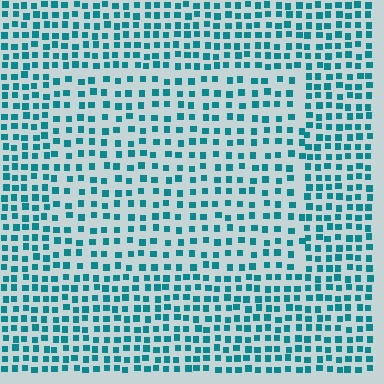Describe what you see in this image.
The image contains small teal elements arranged at two different densities. A rectangle-shaped region is visible where the elements are less densely packed than the surrounding area.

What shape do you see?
I see a rectangle.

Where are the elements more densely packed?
The elements are more densely packed outside the rectangle boundary.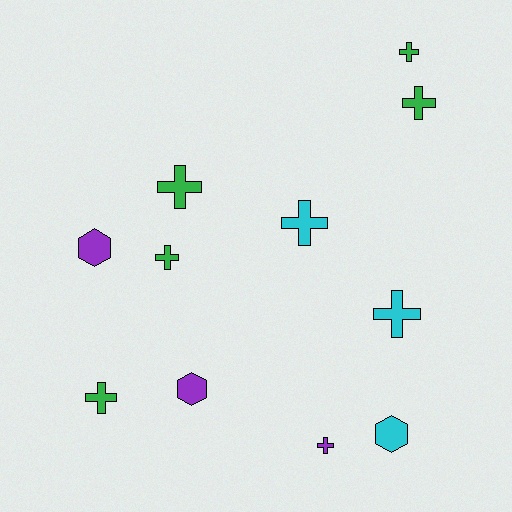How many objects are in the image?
There are 11 objects.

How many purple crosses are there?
There is 1 purple cross.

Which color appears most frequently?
Green, with 5 objects.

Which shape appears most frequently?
Cross, with 8 objects.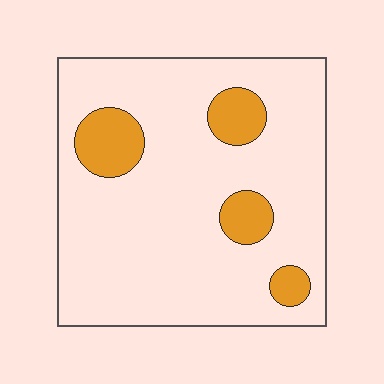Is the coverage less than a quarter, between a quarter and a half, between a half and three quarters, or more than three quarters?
Less than a quarter.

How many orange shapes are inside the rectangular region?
4.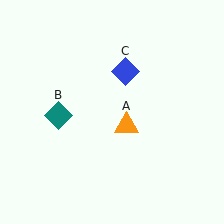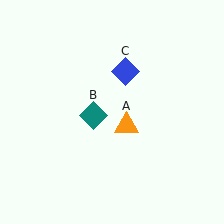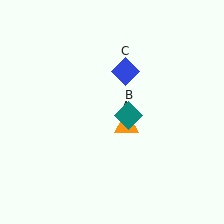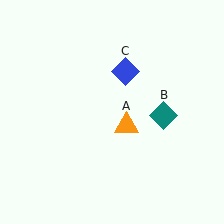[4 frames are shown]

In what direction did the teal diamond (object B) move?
The teal diamond (object B) moved right.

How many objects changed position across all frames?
1 object changed position: teal diamond (object B).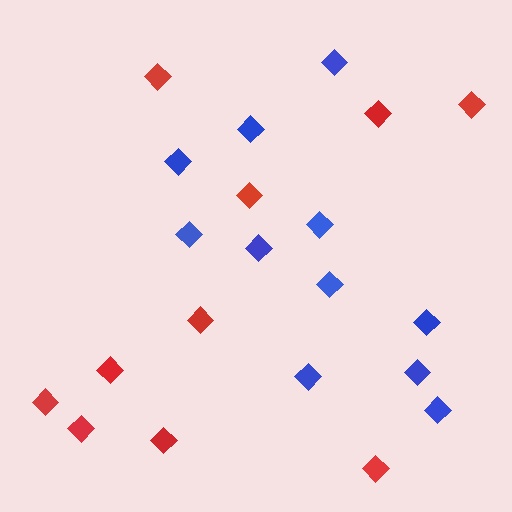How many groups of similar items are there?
There are 2 groups: one group of red diamonds (10) and one group of blue diamonds (11).